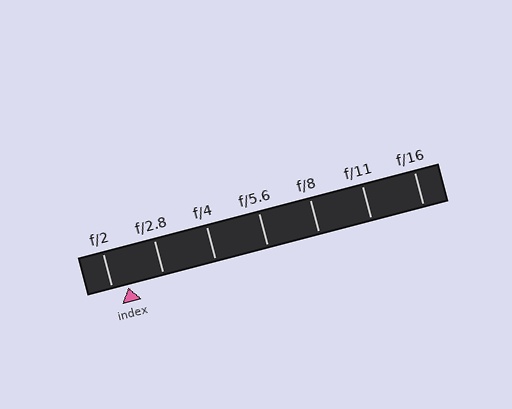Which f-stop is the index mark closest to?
The index mark is closest to f/2.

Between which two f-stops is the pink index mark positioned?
The index mark is between f/2 and f/2.8.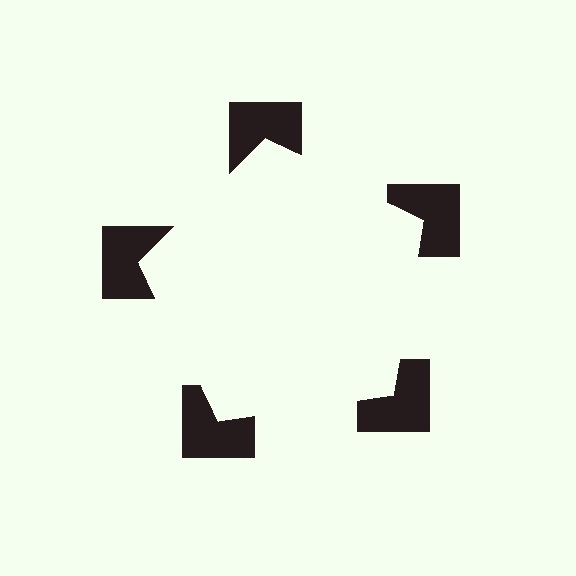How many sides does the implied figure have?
5 sides.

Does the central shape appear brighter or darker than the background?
It typically appears slightly brighter than the background, even though no actual brightness change is drawn.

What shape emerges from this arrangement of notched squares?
An illusory pentagon — its edges are inferred from the aligned wedge cuts in the notched squares, not physically drawn.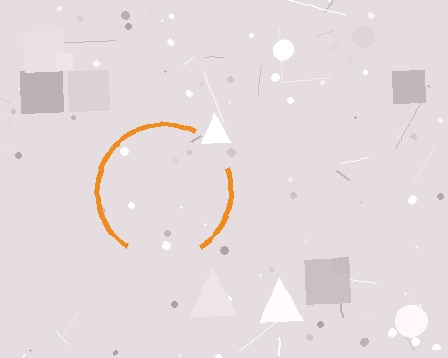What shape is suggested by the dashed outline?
The dashed outline suggests a circle.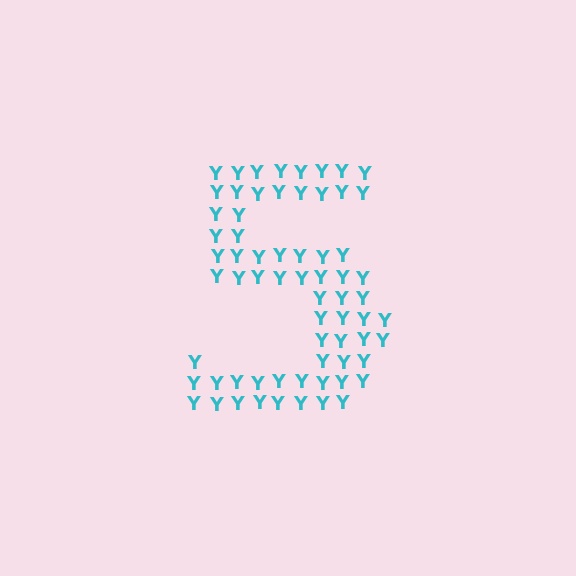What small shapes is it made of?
It is made of small letter Y's.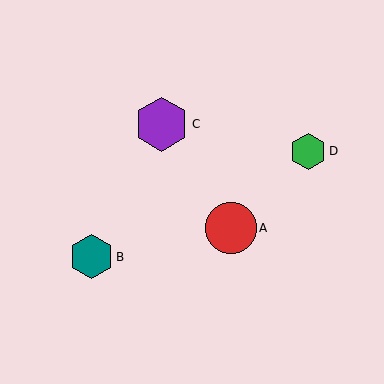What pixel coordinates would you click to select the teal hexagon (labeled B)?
Click at (91, 257) to select the teal hexagon B.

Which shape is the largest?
The purple hexagon (labeled C) is the largest.